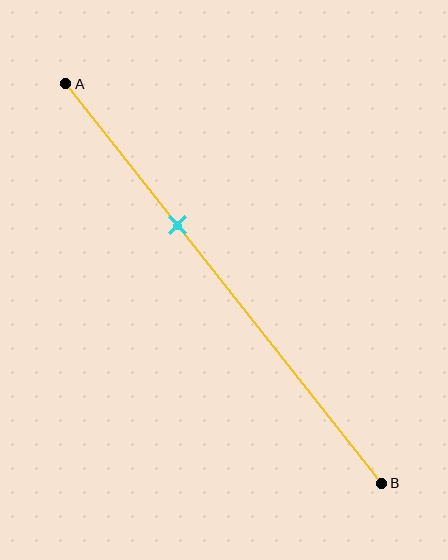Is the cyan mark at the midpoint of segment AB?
No, the mark is at about 35% from A, not at the 50% midpoint.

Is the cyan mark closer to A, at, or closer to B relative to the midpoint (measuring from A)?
The cyan mark is closer to point A than the midpoint of segment AB.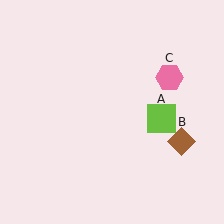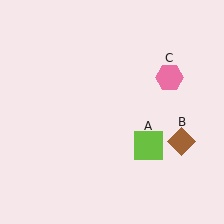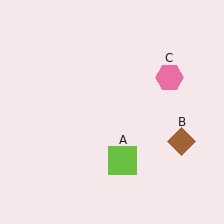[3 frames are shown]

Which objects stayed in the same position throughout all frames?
Brown diamond (object B) and pink hexagon (object C) remained stationary.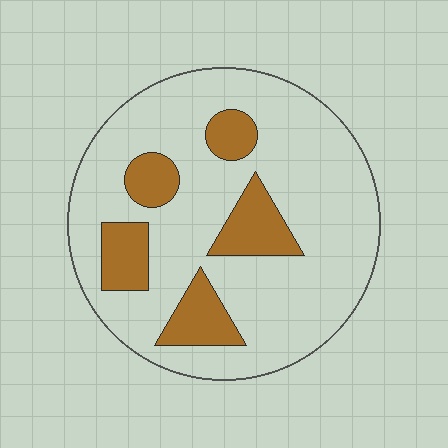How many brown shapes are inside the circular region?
5.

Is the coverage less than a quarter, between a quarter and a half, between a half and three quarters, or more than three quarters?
Less than a quarter.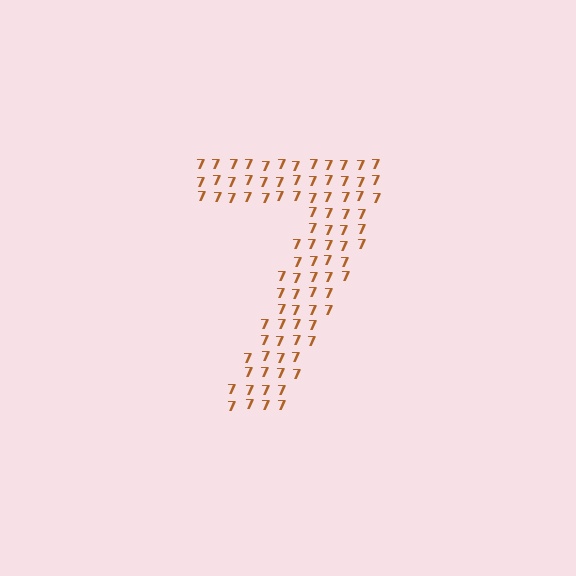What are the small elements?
The small elements are digit 7's.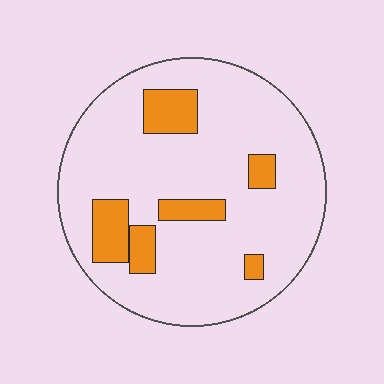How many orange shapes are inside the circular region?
6.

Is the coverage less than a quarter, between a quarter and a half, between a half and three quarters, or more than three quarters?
Less than a quarter.